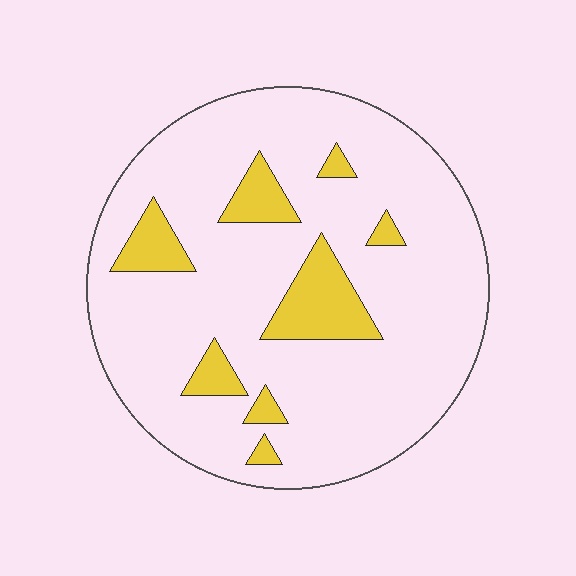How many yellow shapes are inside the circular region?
8.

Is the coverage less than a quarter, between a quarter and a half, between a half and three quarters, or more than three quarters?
Less than a quarter.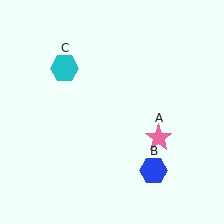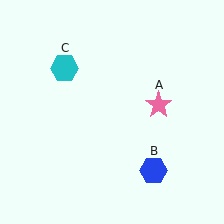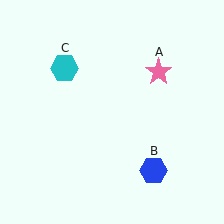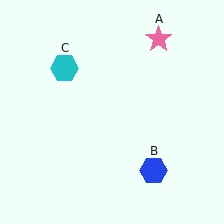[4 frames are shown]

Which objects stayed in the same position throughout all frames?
Blue hexagon (object B) and cyan hexagon (object C) remained stationary.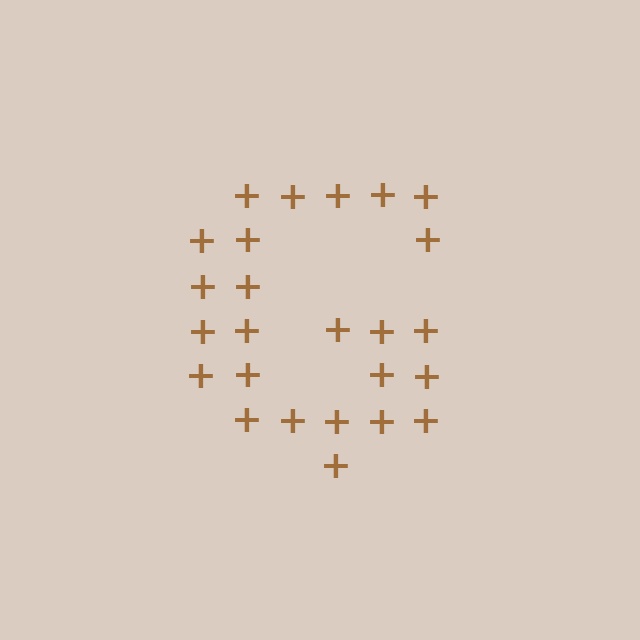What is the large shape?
The large shape is the letter G.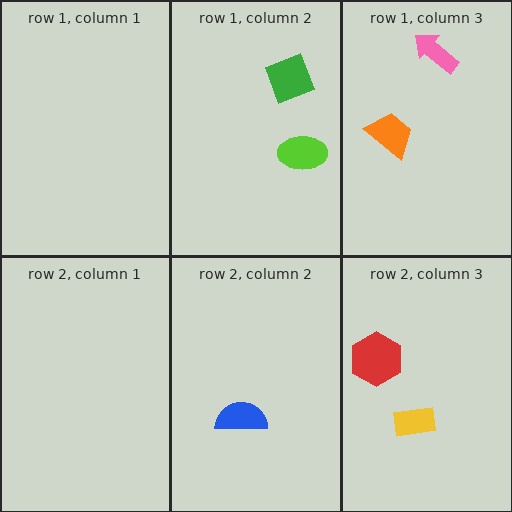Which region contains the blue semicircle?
The row 2, column 2 region.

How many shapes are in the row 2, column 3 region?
2.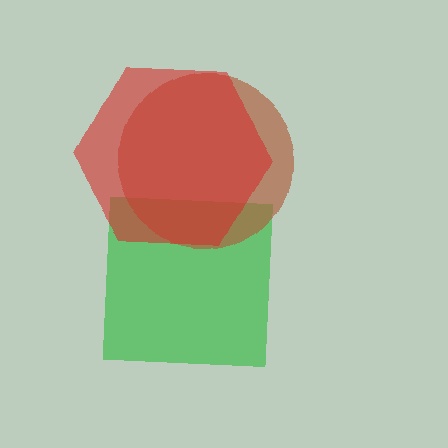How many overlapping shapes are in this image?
There are 3 overlapping shapes in the image.